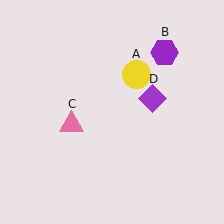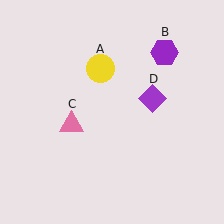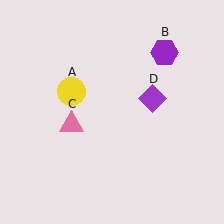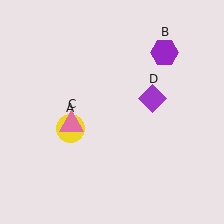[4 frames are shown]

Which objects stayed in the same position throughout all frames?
Purple hexagon (object B) and pink triangle (object C) and purple diamond (object D) remained stationary.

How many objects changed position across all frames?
1 object changed position: yellow circle (object A).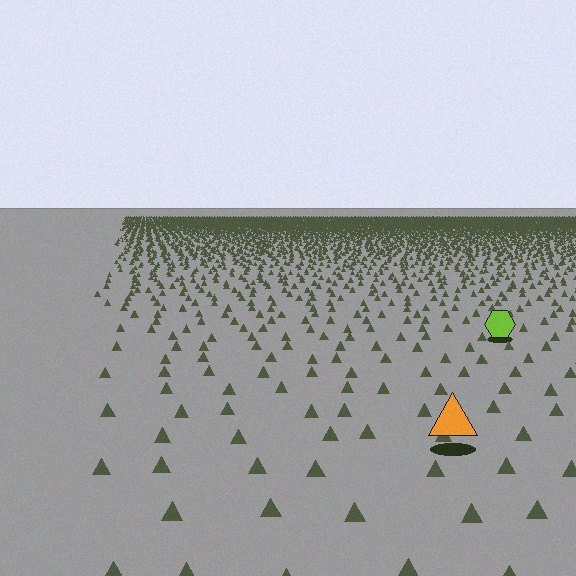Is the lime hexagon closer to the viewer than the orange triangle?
No. The orange triangle is closer — you can tell from the texture gradient: the ground texture is coarser near it.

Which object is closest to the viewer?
The orange triangle is closest. The texture marks near it are larger and more spread out.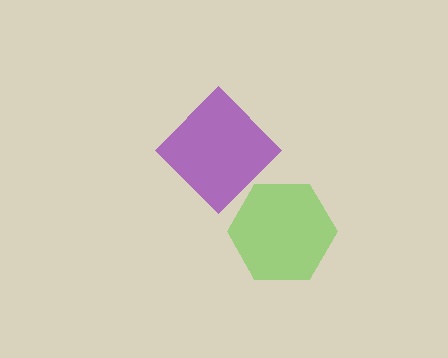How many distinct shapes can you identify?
There are 2 distinct shapes: a purple diamond, a lime hexagon.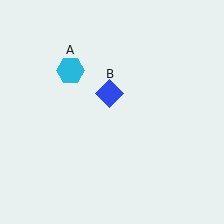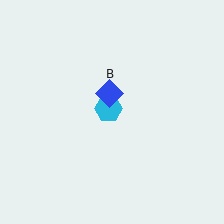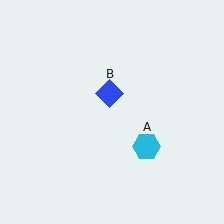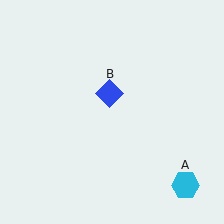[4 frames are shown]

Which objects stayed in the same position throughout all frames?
Blue diamond (object B) remained stationary.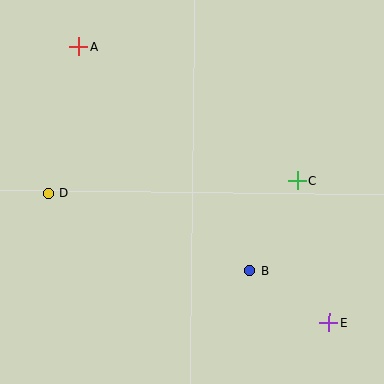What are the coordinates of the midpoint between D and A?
The midpoint between D and A is at (63, 120).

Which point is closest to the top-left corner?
Point A is closest to the top-left corner.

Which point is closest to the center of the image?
Point B at (250, 270) is closest to the center.